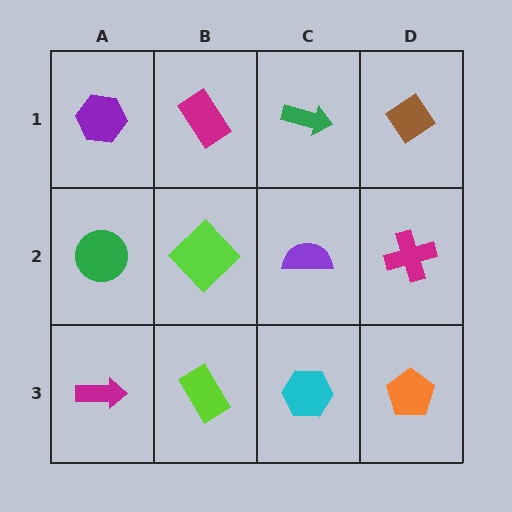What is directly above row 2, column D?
A brown diamond.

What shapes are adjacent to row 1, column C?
A purple semicircle (row 2, column C), a magenta rectangle (row 1, column B), a brown diamond (row 1, column D).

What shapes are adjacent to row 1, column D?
A magenta cross (row 2, column D), a green arrow (row 1, column C).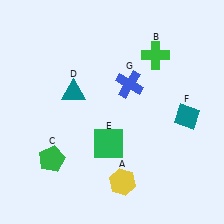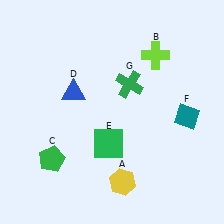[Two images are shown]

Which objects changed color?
B changed from green to lime. D changed from teal to blue. G changed from blue to green.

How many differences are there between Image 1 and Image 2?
There are 3 differences between the two images.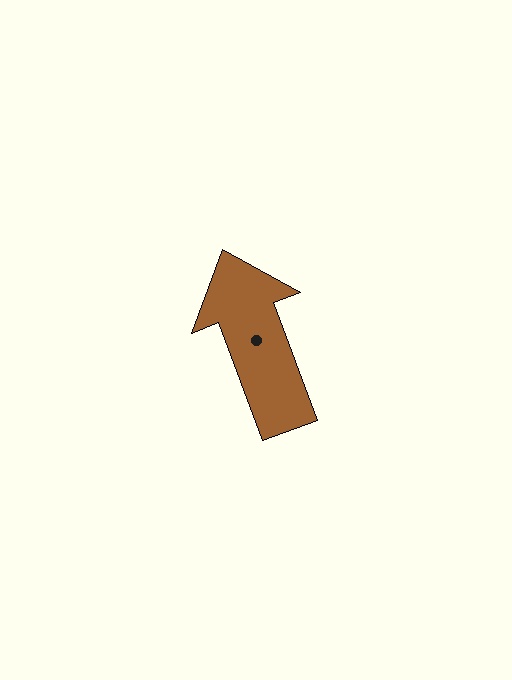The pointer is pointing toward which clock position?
Roughly 11 o'clock.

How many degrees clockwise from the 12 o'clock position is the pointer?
Approximately 339 degrees.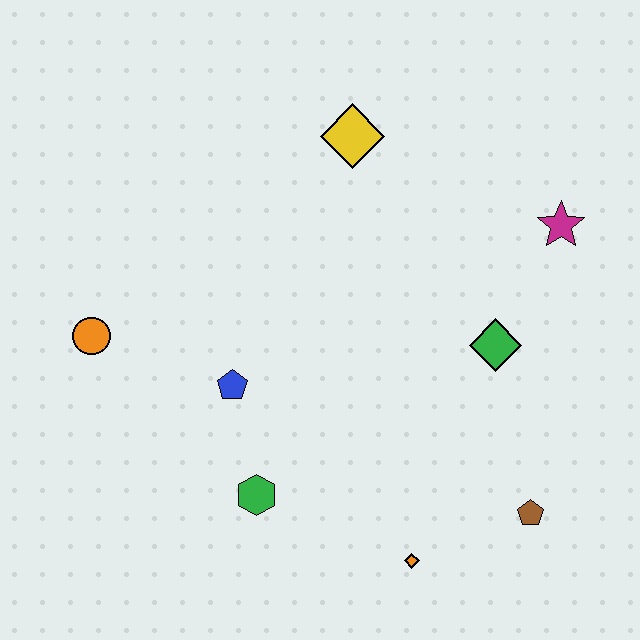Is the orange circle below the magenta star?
Yes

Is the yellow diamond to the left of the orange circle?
No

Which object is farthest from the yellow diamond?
The orange diamond is farthest from the yellow diamond.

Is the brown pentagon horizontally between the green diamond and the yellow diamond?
No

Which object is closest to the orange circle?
The blue pentagon is closest to the orange circle.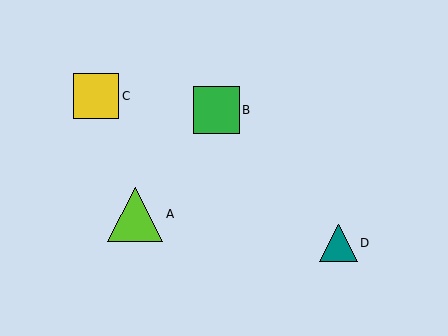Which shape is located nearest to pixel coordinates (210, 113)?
The green square (labeled B) at (216, 110) is nearest to that location.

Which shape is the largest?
The lime triangle (labeled A) is the largest.